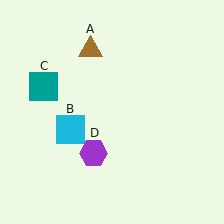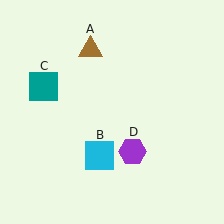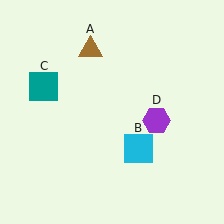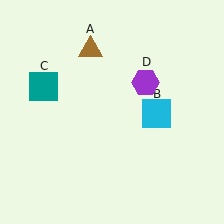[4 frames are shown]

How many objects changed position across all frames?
2 objects changed position: cyan square (object B), purple hexagon (object D).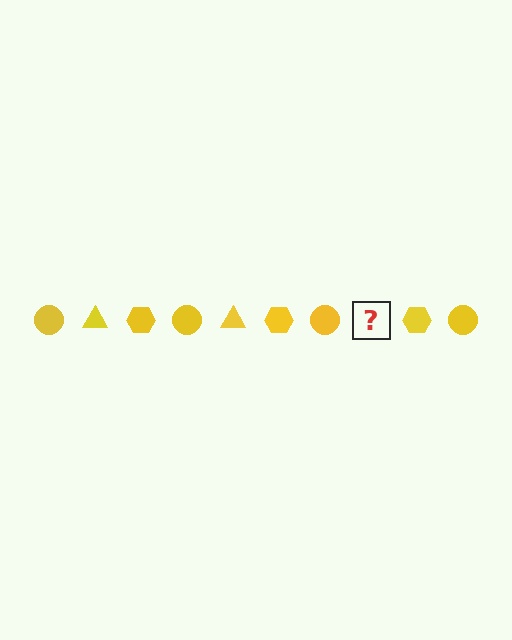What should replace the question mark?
The question mark should be replaced with a yellow triangle.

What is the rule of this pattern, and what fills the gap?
The rule is that the pattern cycles through circle, triangle, hexagon shapes in yellow. The gap should be filled with a yellow triangle.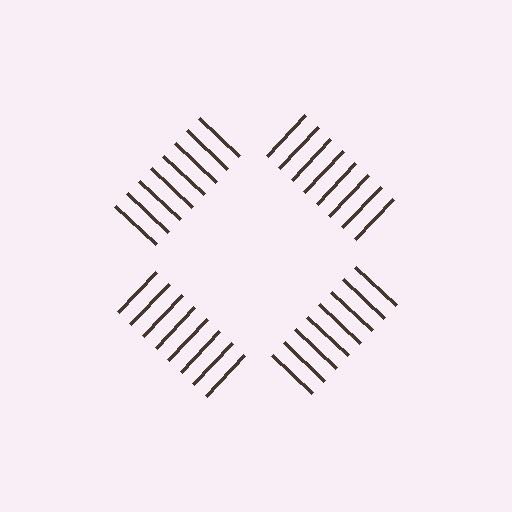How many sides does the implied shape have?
4 sides — the line-ends trace a square.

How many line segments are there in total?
32 — 8 along each of the 4 edges.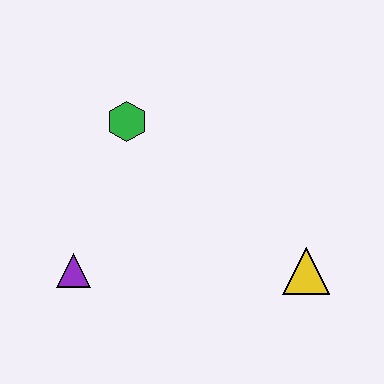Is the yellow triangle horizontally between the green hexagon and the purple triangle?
No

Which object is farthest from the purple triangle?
The yellow triangle is farthest from the purple triangle.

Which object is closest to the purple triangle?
The green hexagon is closest to the purple triangle.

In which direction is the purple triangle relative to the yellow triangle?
The purple triangle is to the left of the yellow triangle.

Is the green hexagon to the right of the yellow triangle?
No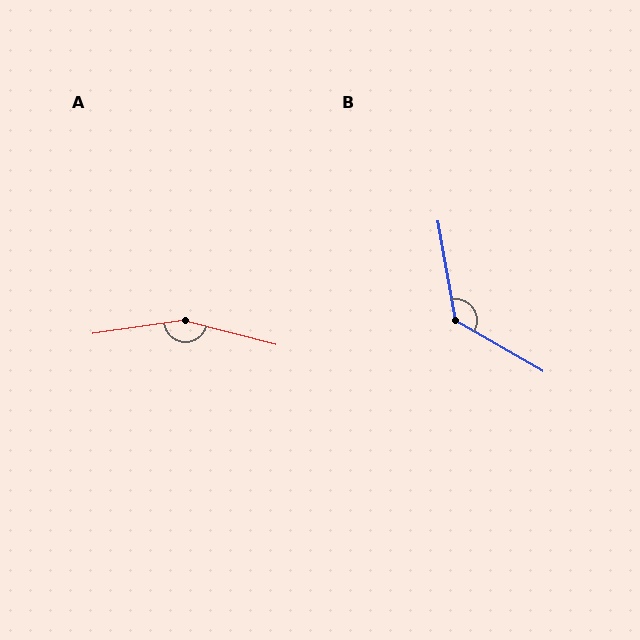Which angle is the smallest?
B, at approximately 130 degrees.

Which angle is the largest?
A, at approximately 157 degrees.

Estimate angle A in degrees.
Approximately 157 degrees.